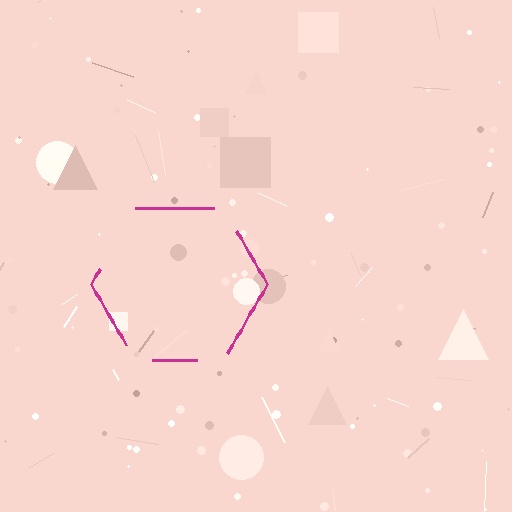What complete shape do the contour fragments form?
The contour fragments form a hexagon.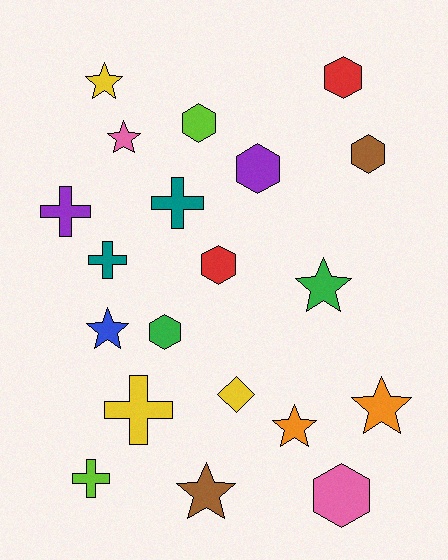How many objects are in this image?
There are 20 objects.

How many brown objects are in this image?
There are 2 brown objects.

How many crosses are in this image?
There are 5 crosses.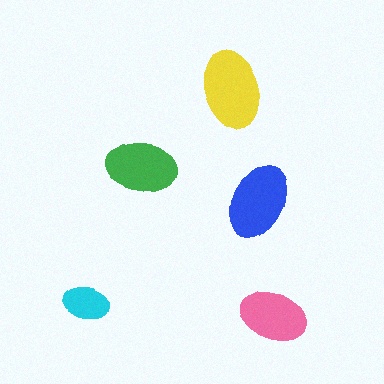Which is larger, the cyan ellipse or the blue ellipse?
The blue one.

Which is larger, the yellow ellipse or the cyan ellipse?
The yellow one.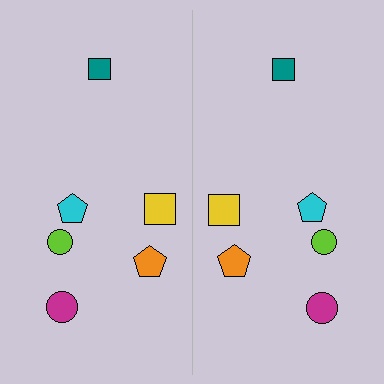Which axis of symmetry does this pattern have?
The pattern has a vertical axis of symmetry running through the center of the image.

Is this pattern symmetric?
Yes, this pattern has bilateral (reflection) symmetry.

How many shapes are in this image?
There are 12 shapes in this image.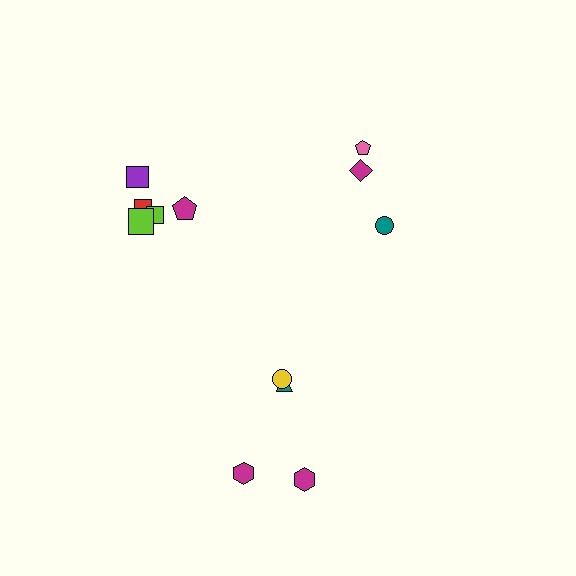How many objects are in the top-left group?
There are 5 objects.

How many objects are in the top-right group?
There are 3 objects.